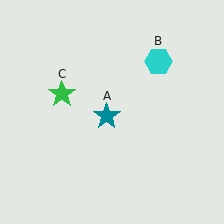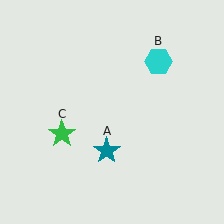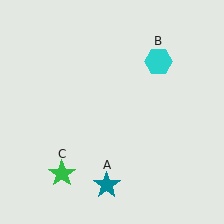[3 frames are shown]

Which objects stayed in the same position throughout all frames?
Cyan hexagon (object B) remained stationary.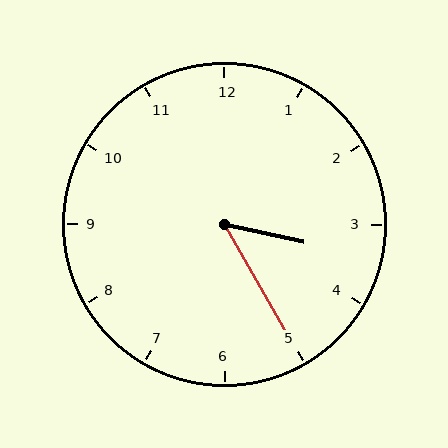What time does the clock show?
3:25.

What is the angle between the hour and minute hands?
Approximately 48 degrees.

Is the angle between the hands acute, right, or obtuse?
It is acute.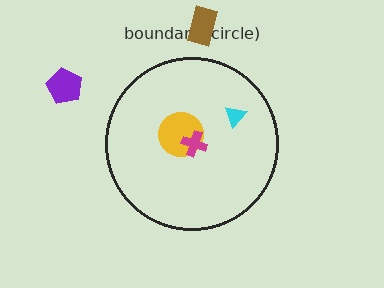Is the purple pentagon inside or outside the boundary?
Outside.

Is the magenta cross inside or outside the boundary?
Inside.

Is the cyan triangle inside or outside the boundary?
Inside.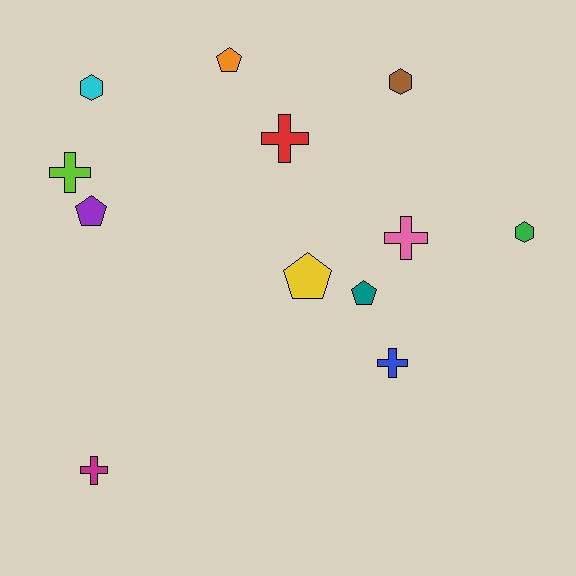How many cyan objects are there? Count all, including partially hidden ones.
There is 1 cyan object.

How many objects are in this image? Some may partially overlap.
There are 12 objects.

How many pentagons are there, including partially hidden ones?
There are 4 pentagons.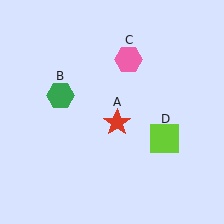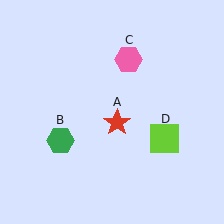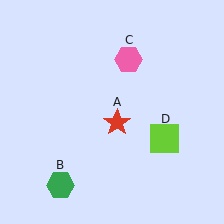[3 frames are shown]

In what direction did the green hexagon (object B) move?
The green hexagon (object B) moved down.